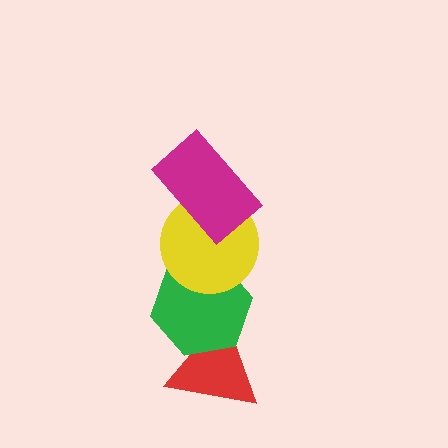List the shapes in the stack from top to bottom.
From top to bottom: the magenta rectangle, the yellow circle, the green hexagon, the red triangle.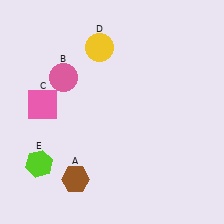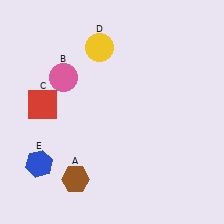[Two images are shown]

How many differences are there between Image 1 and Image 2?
There are 2 differences between the two images.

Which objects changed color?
C changed from pink to red. E changed from lime to blue.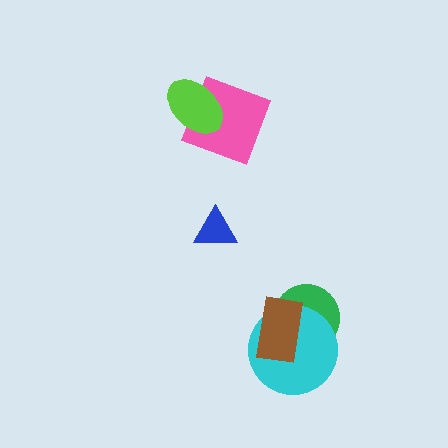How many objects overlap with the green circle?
2 objects overlap with the green circle.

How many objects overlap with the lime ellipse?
1 object overlaps with the lime ellipse.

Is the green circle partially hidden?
Yes, it is partially covered by another shape.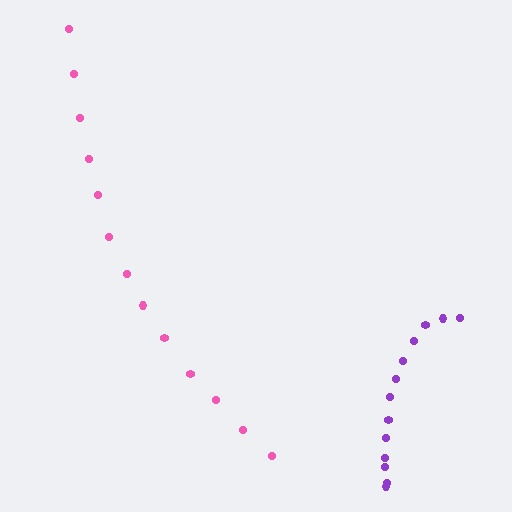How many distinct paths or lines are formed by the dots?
There are 2 distinct paths.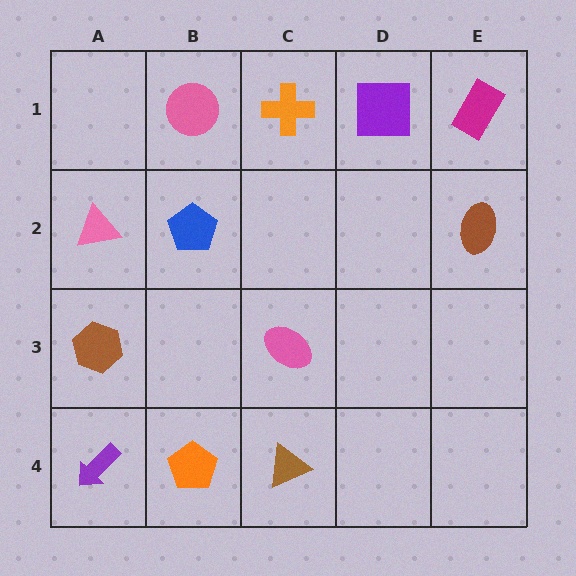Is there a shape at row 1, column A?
No, that cell is empty.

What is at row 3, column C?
A pink ellipse.